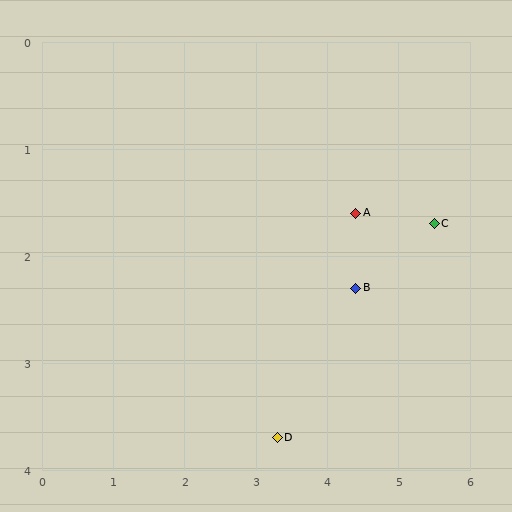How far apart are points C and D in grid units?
Points C and D are about 3.0 grid units apart.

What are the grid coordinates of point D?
Point D is at approximately (3.3, 3.7).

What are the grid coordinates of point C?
Point C is at approximately (5.5, 1.7).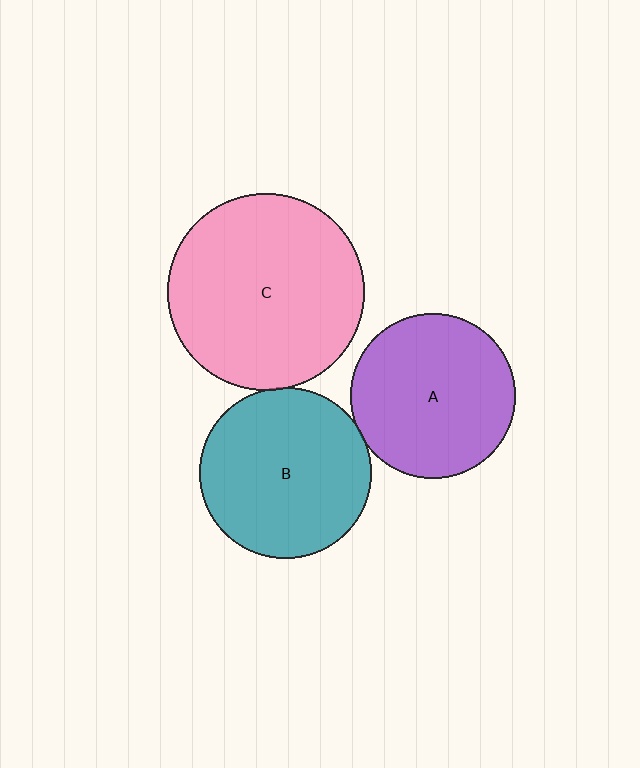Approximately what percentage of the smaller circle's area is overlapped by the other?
Approximately 5%.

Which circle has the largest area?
Circle C (pink).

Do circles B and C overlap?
Yes.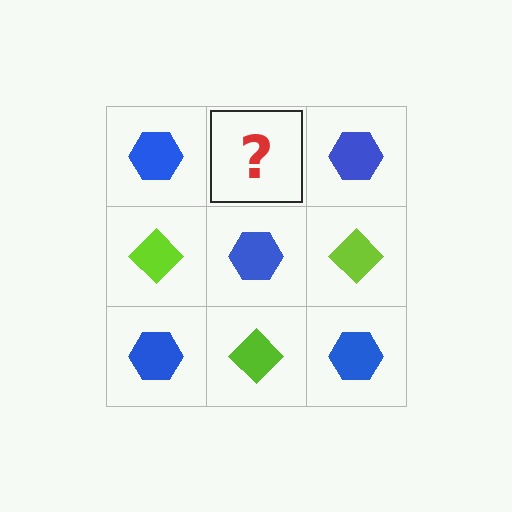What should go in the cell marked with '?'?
The missing cell should contain a lime diamond.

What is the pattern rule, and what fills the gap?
The rule is that it alternates blue hexagon and lime diamond in a checkerboard pattern. The gap should be filled with a lime diamond.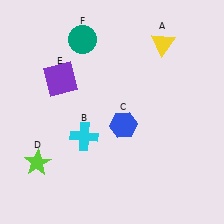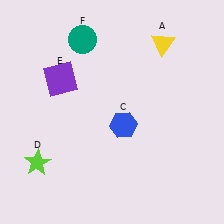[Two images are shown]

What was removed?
The cyan cross (B) was removed in Image 2.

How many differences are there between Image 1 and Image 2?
There is 1 difference between the two images.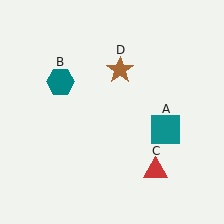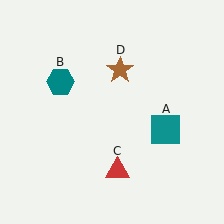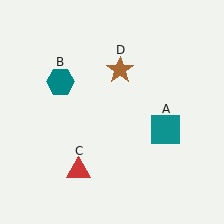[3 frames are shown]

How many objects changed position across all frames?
1 object changed position: red triangle (object C).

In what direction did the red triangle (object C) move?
The red triangle (object C) moved left.